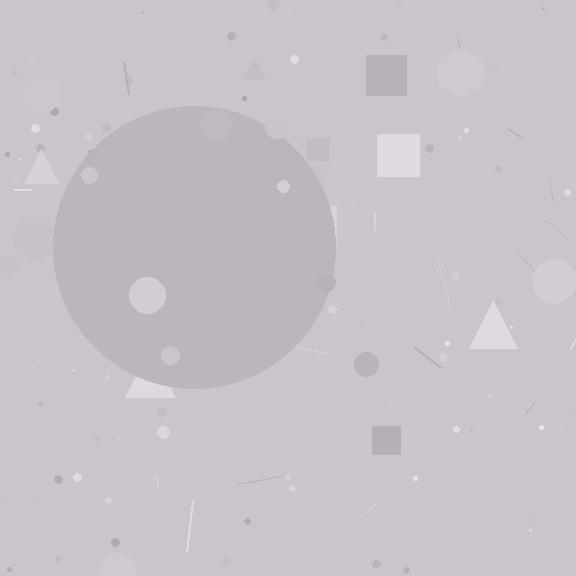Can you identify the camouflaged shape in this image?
The camouflaged shape is a circle.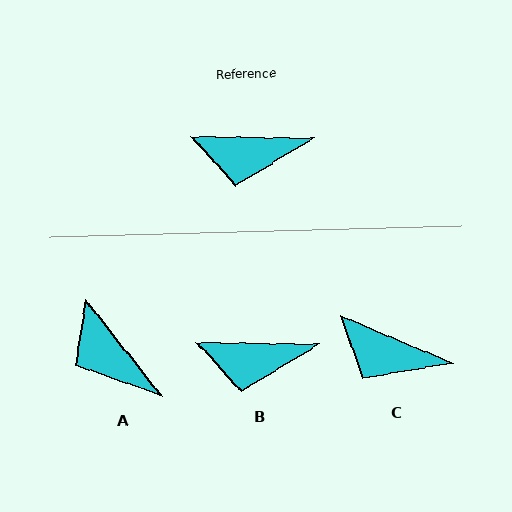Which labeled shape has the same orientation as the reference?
B.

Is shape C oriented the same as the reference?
No, it is off by about 22 degrees.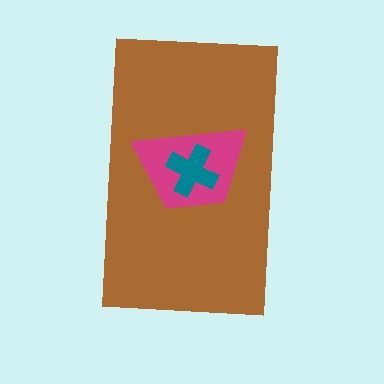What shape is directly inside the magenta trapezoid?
The teal cross.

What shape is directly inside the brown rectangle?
The magenta trapezoid.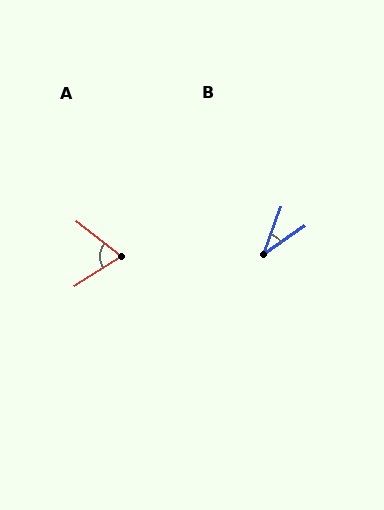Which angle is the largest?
A, at approximately 71 degrees.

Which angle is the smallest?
B, at approximately 36 degrees.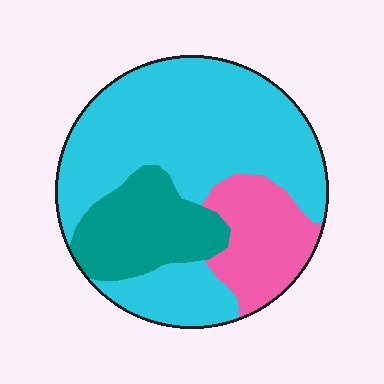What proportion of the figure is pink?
Pink takes up between a sixth and a third of the figure.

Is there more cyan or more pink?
Cyan.